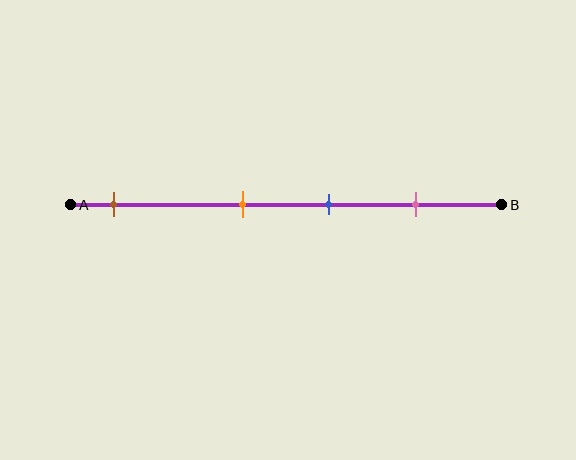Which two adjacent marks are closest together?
The orange and blue marks are the closest adjacent pair.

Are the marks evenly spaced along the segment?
No, the marks are not evenly spaced.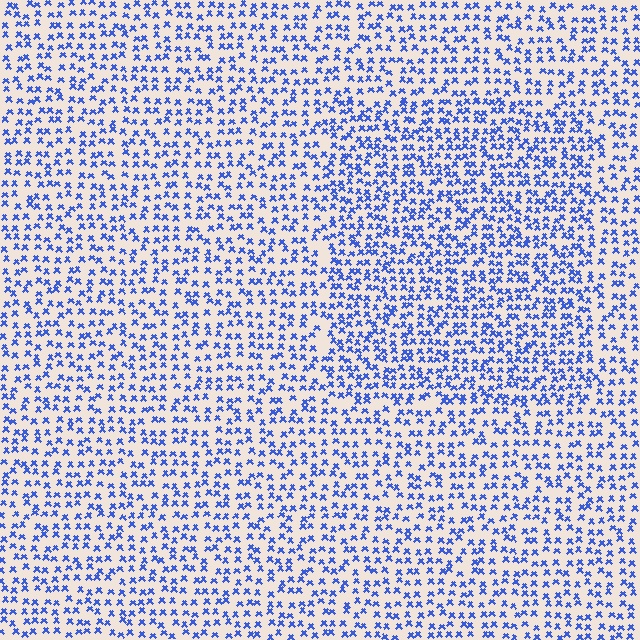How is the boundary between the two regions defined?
The boundary is defined by a change in element density (approximately 1.4x ratio). All elements are the same color, size, and shape.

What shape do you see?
I see a rectangle.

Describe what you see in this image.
The image contains small blue elements arranged at two different densities. A rectangle-shaped region is visible where the elements are more densely packed than the surrounding area.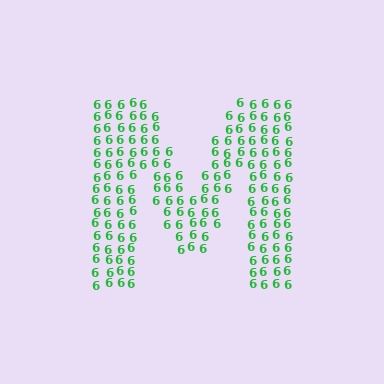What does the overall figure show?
The overall figure shows the letter M.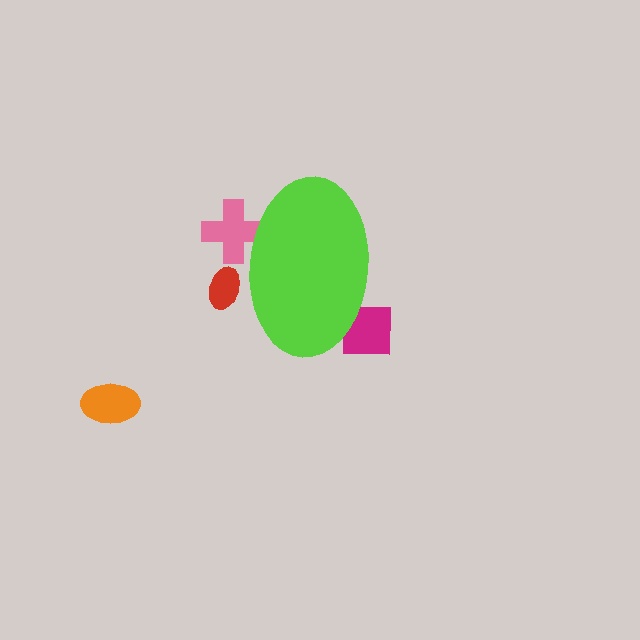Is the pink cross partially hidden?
Yes, the pink cross is partially hidden behind the lime ellipse.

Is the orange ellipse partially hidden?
No, the orange ellipse is fully visible.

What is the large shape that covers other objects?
A lime ellipse.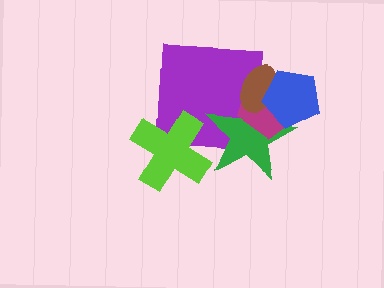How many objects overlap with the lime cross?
2 objects overlap with the lime cross.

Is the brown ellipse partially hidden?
Yes, it is partially covered by another shape.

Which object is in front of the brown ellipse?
The blue pentagon is in front of the brown ellipse.